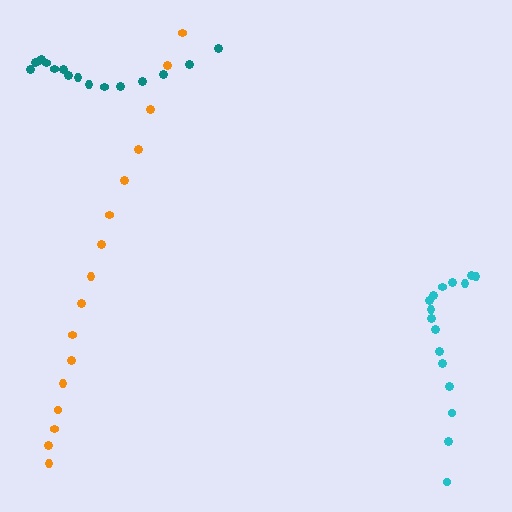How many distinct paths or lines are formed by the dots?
There are 3 distinct paths.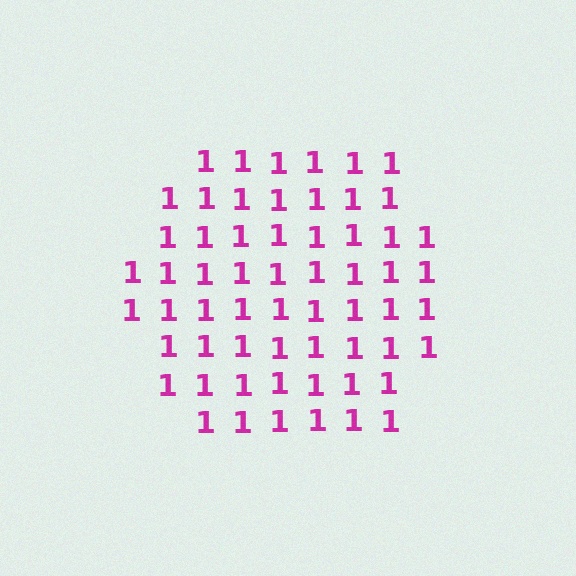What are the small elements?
The small elements are digit 1's.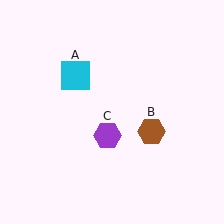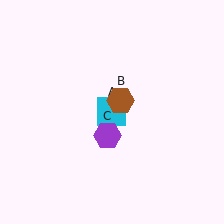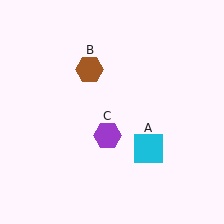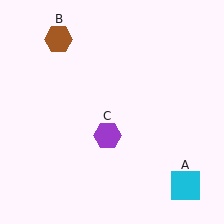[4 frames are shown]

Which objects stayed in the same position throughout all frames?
Purple hexagon (object C) remained stationary.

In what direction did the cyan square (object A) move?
The cyan square (object A) moved down and to the right.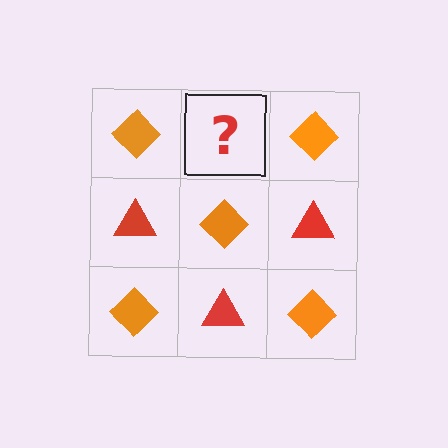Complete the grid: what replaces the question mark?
The question mark should be replaced with a red triangle.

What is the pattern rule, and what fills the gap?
The rule is that it alternates orange diamond and red triangle in a checkerboard pattern. The gap should be filled with a red triangle.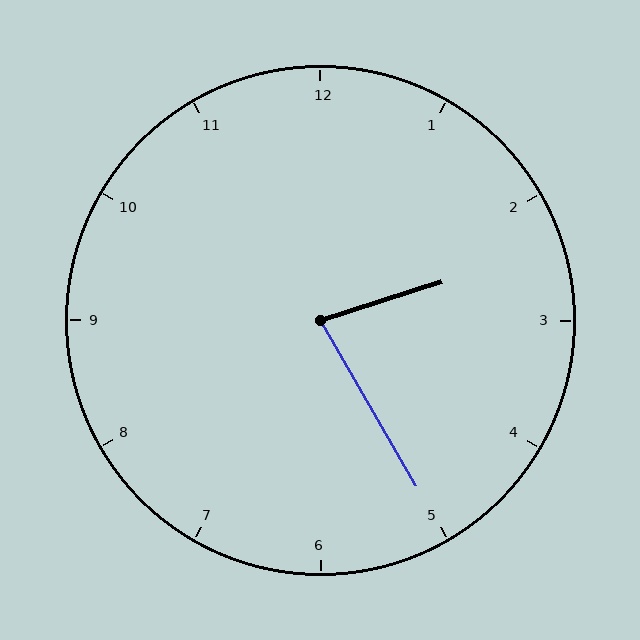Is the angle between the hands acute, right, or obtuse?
It is acute.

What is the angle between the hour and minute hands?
Approximately 78 degrees.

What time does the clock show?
2:25.